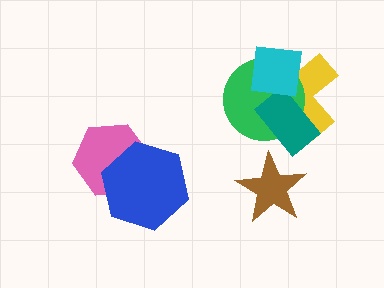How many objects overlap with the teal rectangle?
3 objects overlap with the teal rectangle.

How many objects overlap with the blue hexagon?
1 object overlaps with the blue hexagon.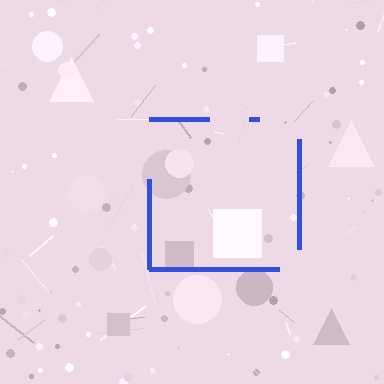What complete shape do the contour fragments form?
The contour fragments form a square.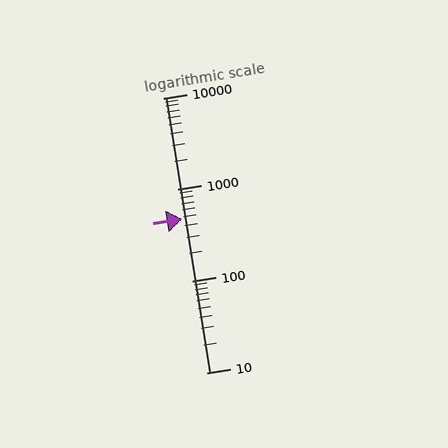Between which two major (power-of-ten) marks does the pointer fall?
The pointer is between 100 and 1000.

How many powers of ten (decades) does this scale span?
The scale spans 3 decades, from 10 to 10000.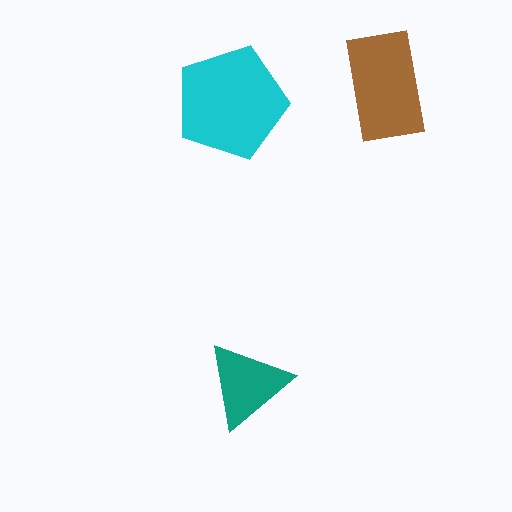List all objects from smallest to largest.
The teal triangle, the brown rectangle, the cyan pentagon.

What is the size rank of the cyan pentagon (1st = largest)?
1st.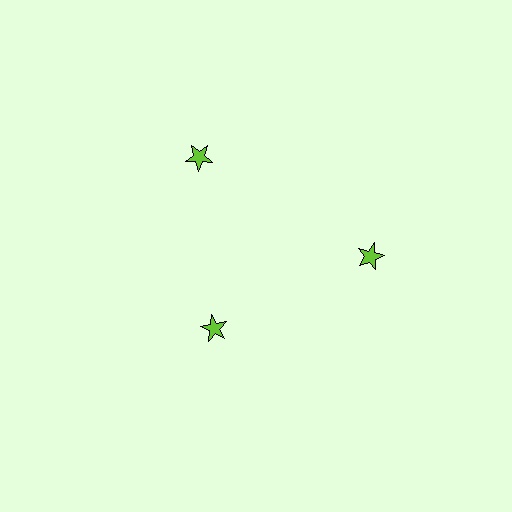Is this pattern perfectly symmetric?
No. The 3 lime stars are arranged in a ring, but one element near the 7 o'clock position is pulled inward toward the center, breaking the 3-fold rotational symmetry.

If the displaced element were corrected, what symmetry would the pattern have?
It would have 3-fold rotational symmetry — the pattern would map onto itself every 120 degrees.